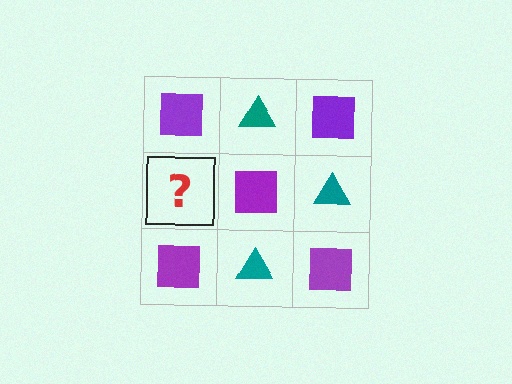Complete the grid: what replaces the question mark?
The question mark should be replaced with a teal triangle.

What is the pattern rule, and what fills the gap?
The rule is that it alternates purple square and teal triangle in a checkerboard pattern. The gap should be filled with a teal triangle.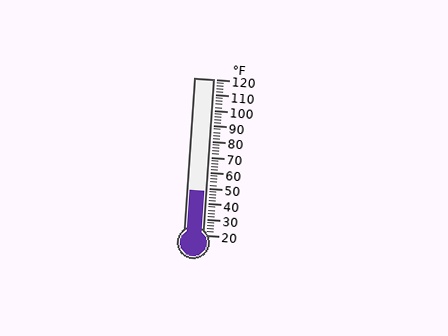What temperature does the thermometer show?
The thermometer shows approximately 48°F.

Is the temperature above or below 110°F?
The temperature is below 110°F.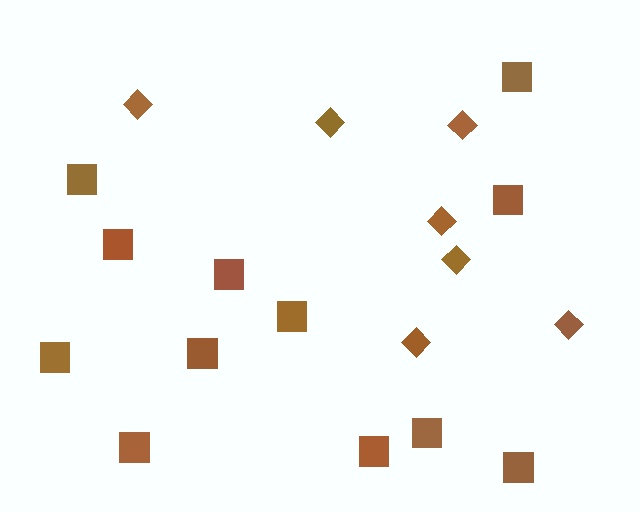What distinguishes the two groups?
There are 2 groups: one group of squares (12) and one group of diamonds (7).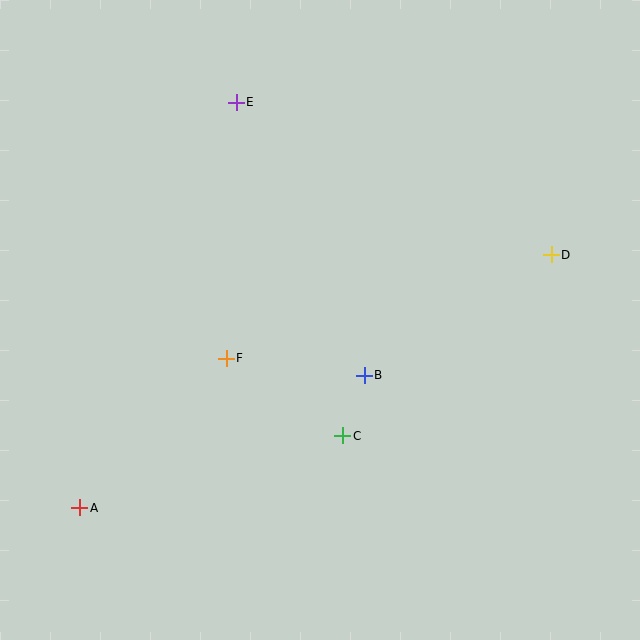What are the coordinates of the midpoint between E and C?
The midpoint between E and C is at (290, 269).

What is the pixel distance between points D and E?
The distance between D and E is 350 pixels.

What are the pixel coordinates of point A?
Point A is at (80, 508).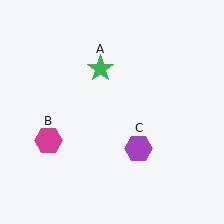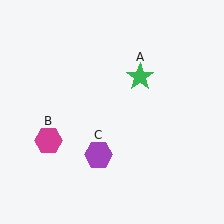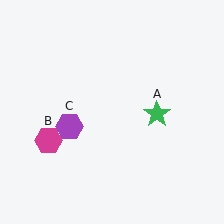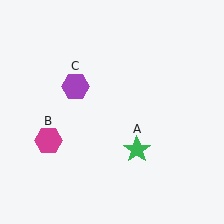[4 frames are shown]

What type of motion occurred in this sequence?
The green star (object A), purple hexagon (object C) rotated clockwise around the center of the scene.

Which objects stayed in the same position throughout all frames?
Magenta hexagon (object B) remained stationary.